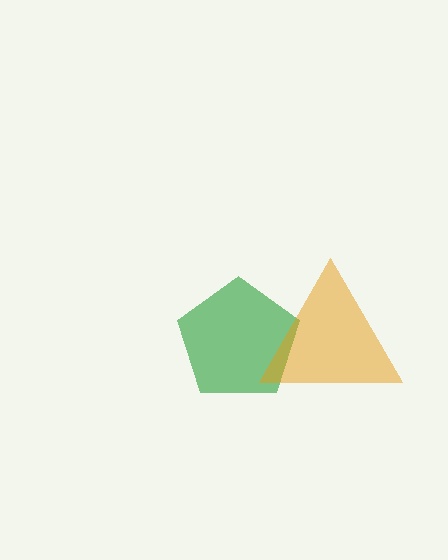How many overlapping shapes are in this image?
There are 2 overlapping shapes in the image.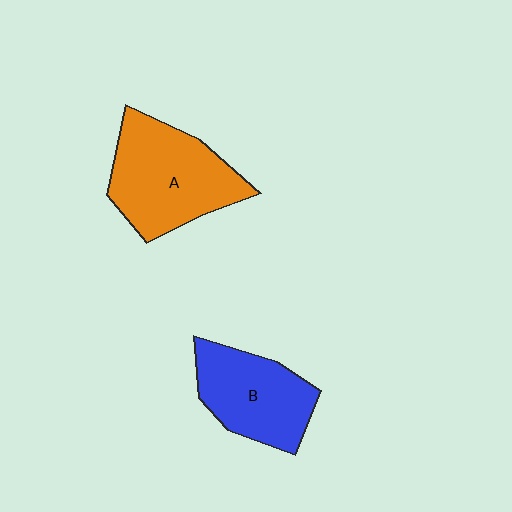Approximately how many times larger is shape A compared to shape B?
Approximately 1.3 times.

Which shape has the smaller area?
Shape B (blue).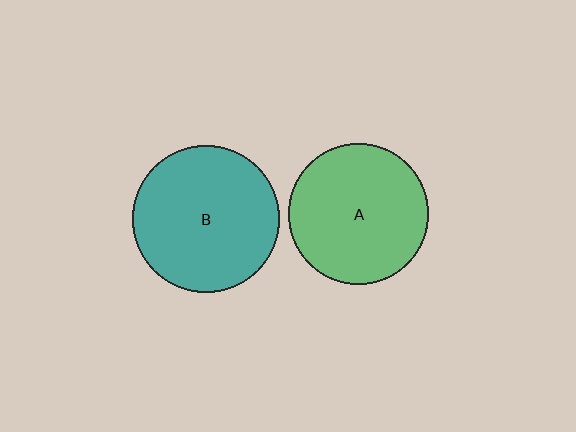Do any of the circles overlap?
No, none of the circles overlap.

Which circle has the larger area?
Circle B (teal).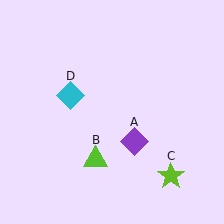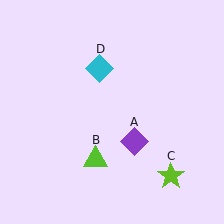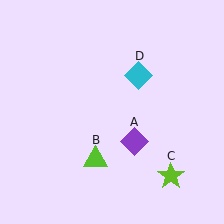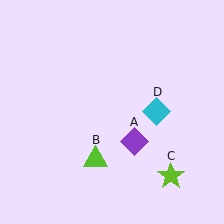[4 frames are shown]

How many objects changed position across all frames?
1 object changed position: cyan diamond (object D).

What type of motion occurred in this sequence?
The cyan diamond (object D) rotated clockwise around the center of the scene.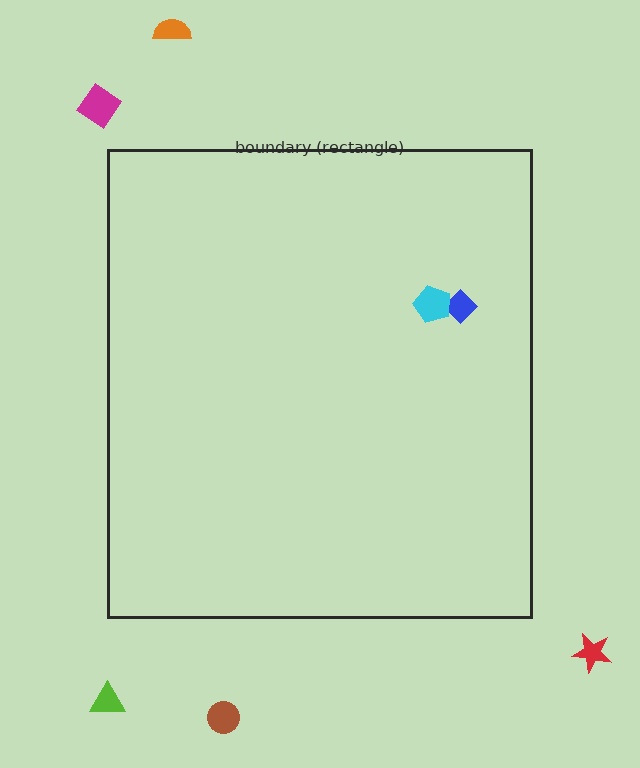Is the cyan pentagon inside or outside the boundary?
Inside.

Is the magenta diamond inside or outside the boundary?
Outside.